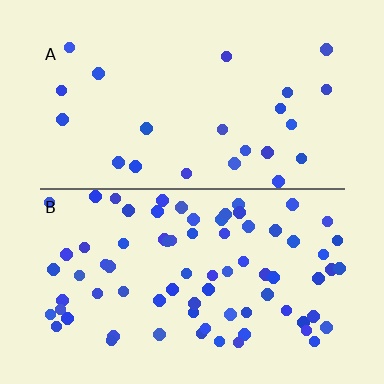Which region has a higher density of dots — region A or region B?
B (the bottom).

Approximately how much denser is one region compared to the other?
Approximately 3.3× — region B over region A.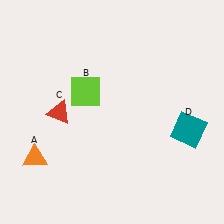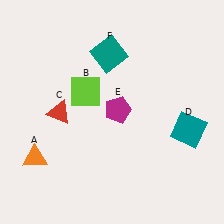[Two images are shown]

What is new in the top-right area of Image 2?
A magenta pentagon (E) was added in the top-right area of Image 2.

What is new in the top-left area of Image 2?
A teal square (F) was added in the top-left area of Image 2.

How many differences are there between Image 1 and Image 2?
There are 2 differences between the two images.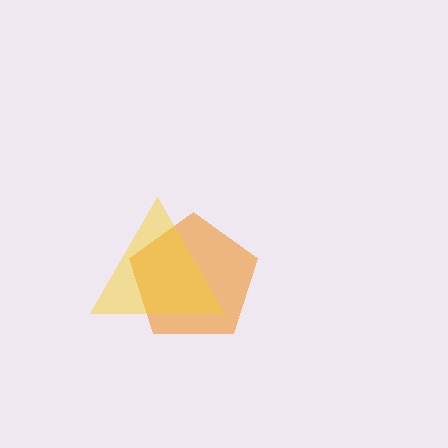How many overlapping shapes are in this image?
There are 2 overlapping shapes in the image.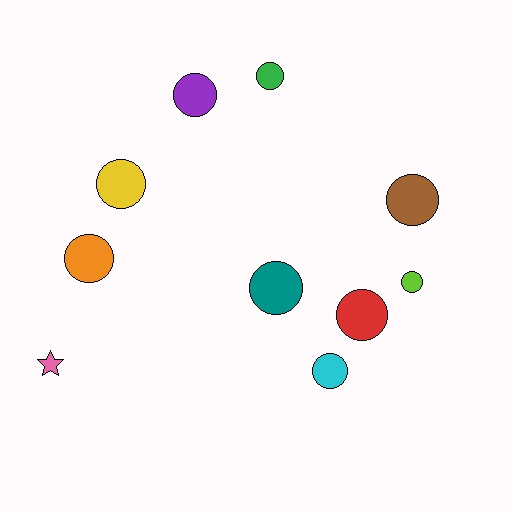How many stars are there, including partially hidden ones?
There is 1 star.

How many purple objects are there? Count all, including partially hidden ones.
There is 1 purple object.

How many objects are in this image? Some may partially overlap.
There are 10 objects.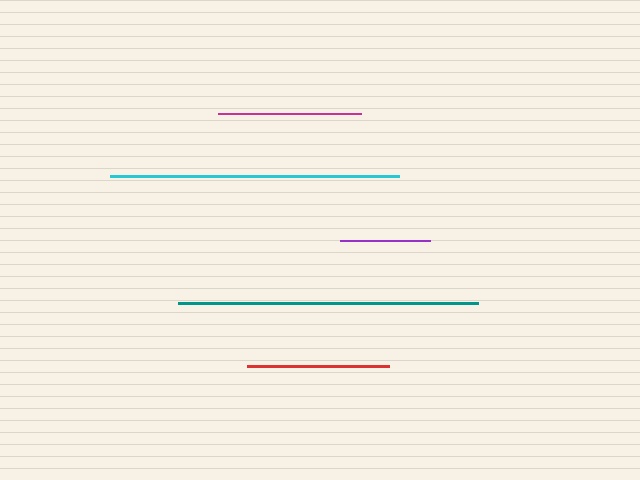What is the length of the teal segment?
The teal segment is approximately 299 pixels long.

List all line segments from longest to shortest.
From longest to shortest: teal, cyan, magenta, red, purple.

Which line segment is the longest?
The teal line is the longest at approximately 299 pixels.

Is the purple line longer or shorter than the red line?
The red line is longer than the purple line.